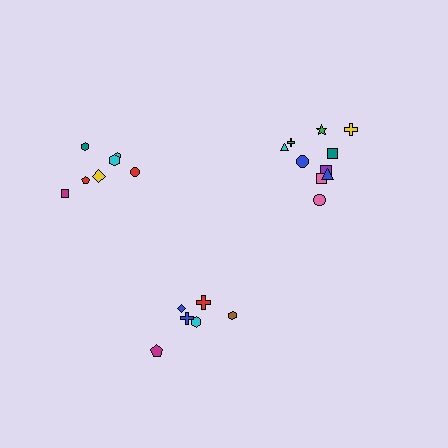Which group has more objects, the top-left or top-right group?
The top-right group.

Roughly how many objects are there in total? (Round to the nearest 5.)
Roughly 25 objects in total.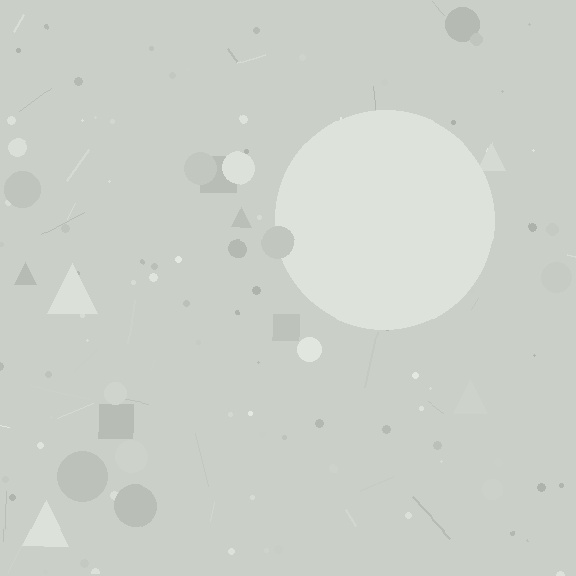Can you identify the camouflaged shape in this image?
The camouflaged shape is a circle.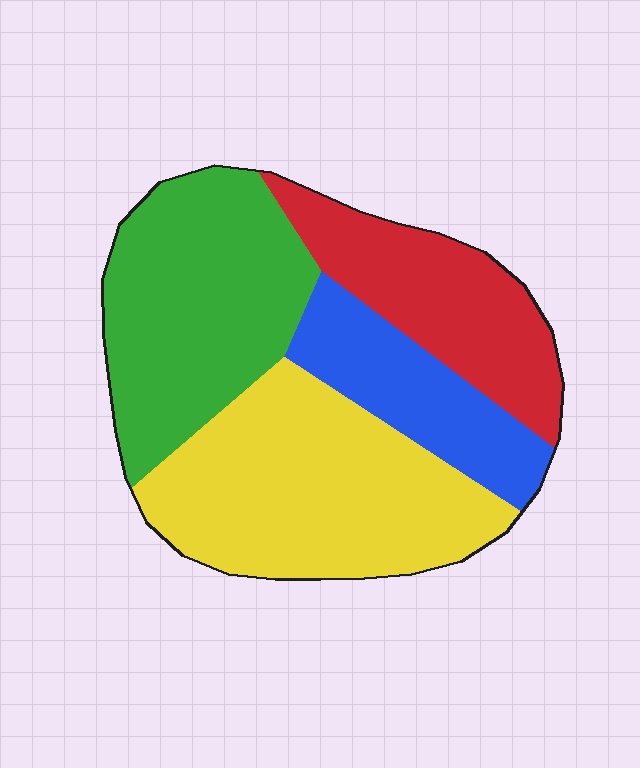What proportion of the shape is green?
Green takes up about one third (1/3) of the shape.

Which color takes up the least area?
Blue, at roughly 15%.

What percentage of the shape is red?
Red covers 20% of the shape.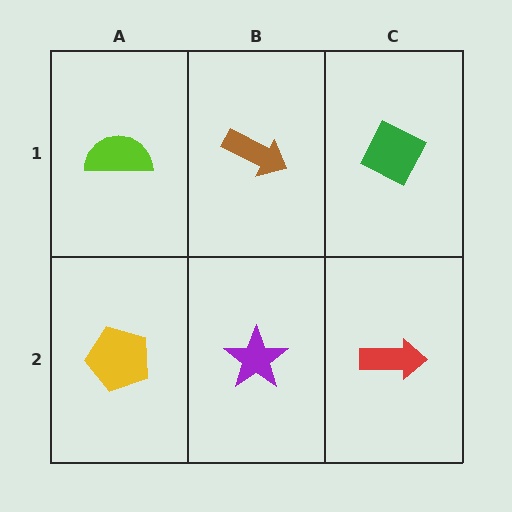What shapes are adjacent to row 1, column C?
A red arrow (row 2, column C), a brown arrow (row 1, column B).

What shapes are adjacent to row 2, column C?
A green diamond (row 1, column C), a purple star (row 2, column B).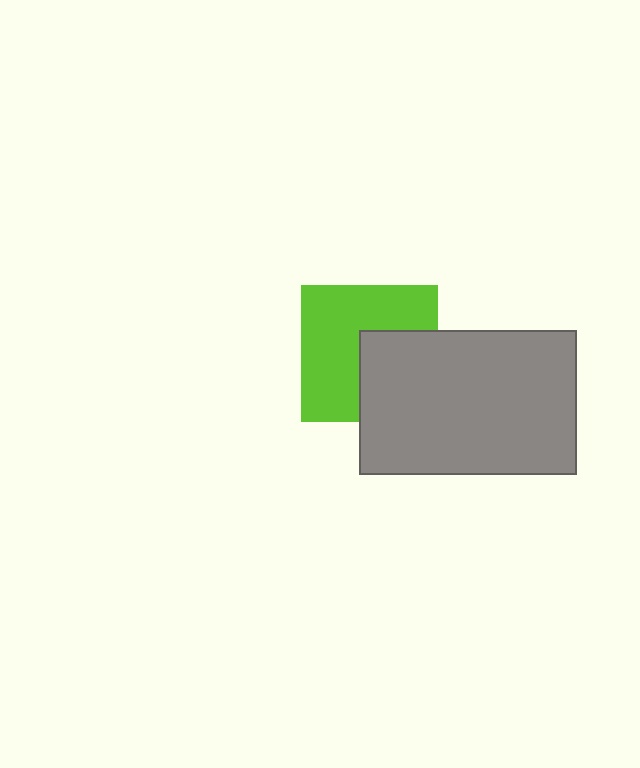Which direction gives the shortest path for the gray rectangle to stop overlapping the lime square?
Moving toward the lower-right gives the shortest separation.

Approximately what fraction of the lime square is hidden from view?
Roughly 39% of the lime square is hidden behind the gray rectangle.